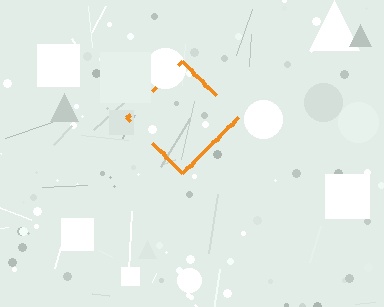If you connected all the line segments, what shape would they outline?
They would outline a diamond.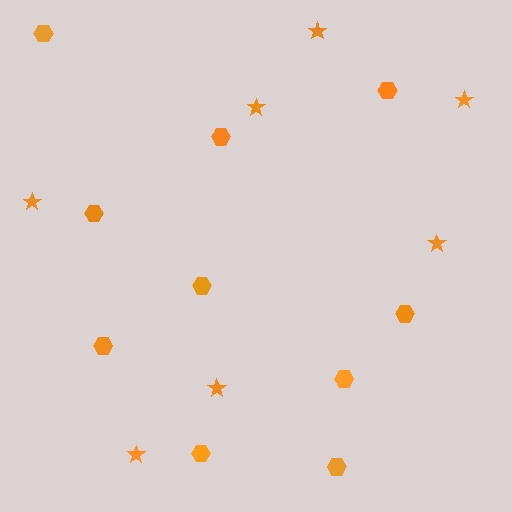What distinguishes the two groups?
There are 2 groups: one group of stars (7) and one group of hexagons (10).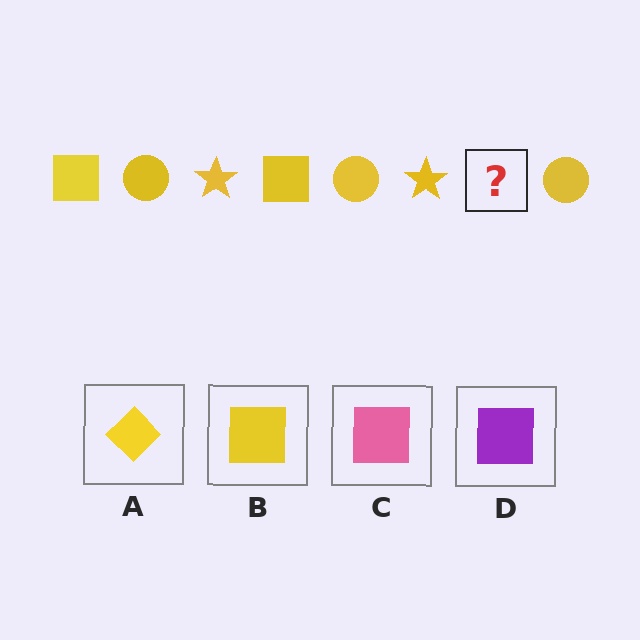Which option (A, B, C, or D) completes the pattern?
B.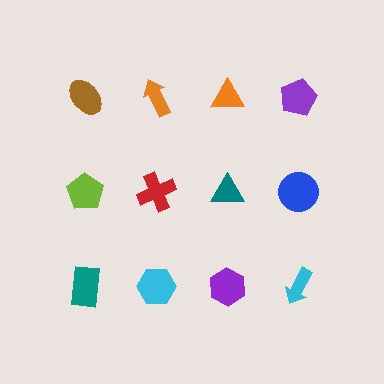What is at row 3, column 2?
A cyan hexagon.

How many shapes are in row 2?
4 shapes.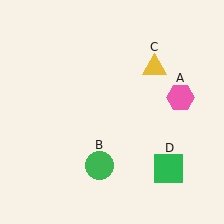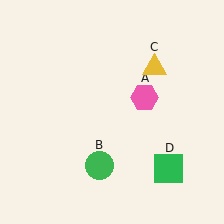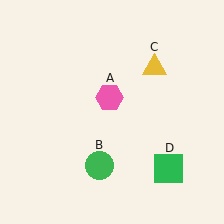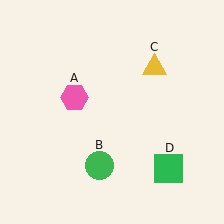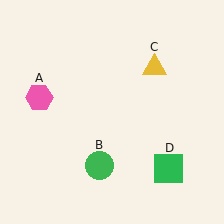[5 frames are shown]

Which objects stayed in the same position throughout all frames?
Green circle (object B) and yellow triangle (object C) and green square (object D) remained stationary.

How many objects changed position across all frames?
1 object changed position: pink hexagon (object A).